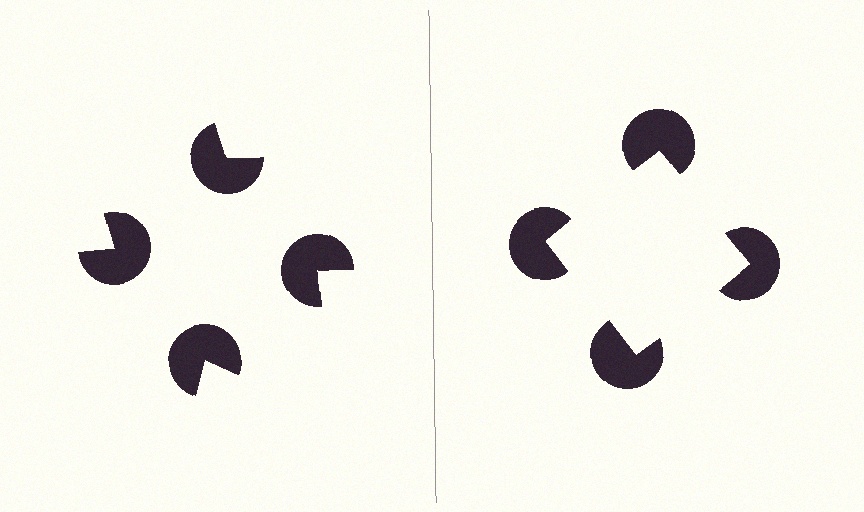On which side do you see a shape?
An illusory square appears on the right side. On the left side the wedge cuts are rotated, so no coherent shape forms.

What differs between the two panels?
The pac-man discs are positioned identically on both sides; only the wedge orientations differ. On the right they align to a square; on the left they are misaligned.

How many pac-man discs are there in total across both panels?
8 — 4 on each side.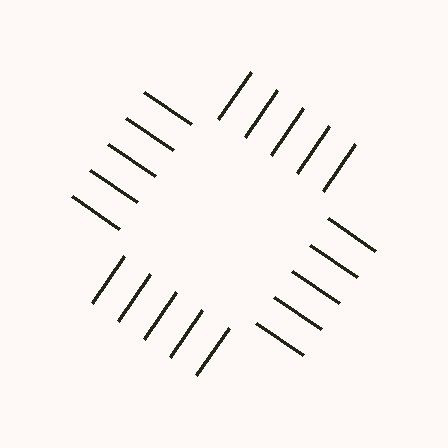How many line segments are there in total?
20 — 5 along each of the 4 edges.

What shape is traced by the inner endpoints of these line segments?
An illusory square — the line segments terminate on its edges but no continuous stroke is drawn.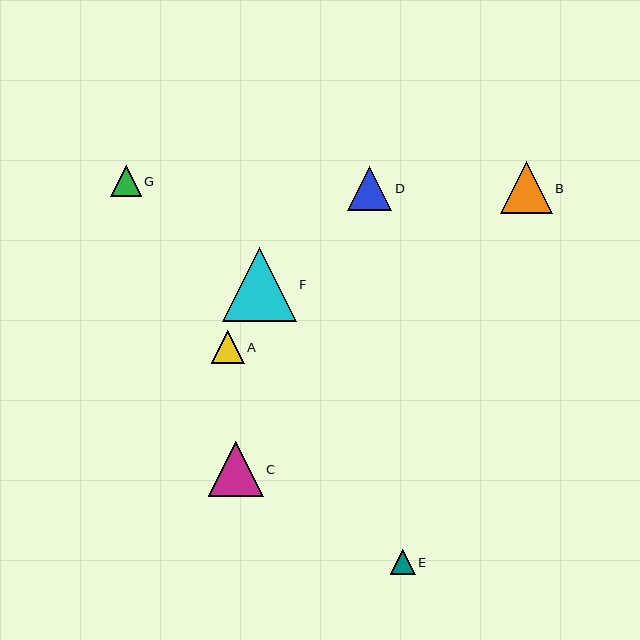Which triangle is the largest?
Triangle F is the largest with a size of approximately 74 pixels.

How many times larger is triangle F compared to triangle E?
Triangle F is approximately 3.0 times the size of triangle E.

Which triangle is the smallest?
Triangle E is the smallest with a size of approximately 25 pixels.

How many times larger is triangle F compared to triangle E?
Triangle F is approximately 3.0 times the size of triangle E.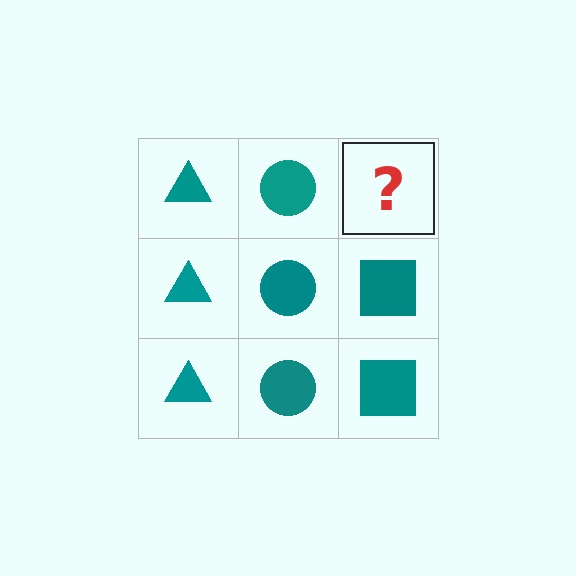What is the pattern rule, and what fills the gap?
The rule is that each column has a consistent shape. The gap should be filled with a teal square.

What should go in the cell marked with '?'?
The missing cell should contain a teal square.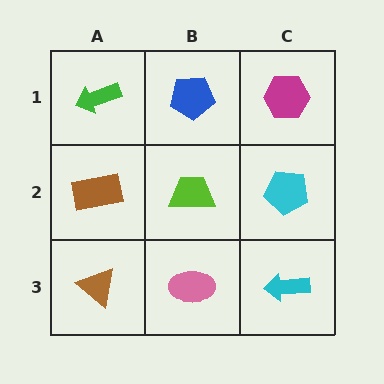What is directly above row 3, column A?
A brown rectangle.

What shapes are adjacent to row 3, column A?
A brown rectangle (row 2, column A), a pink ellipse (row 3, column B).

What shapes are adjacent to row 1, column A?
A brown rectangle (row 2, column A), a blue pentagon (row 1, column B).